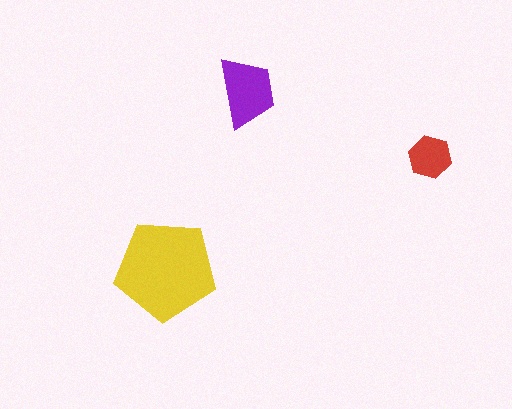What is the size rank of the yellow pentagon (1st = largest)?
1st.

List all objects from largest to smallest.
The yellow pentagon, the purple trapezoid, the red hexagon.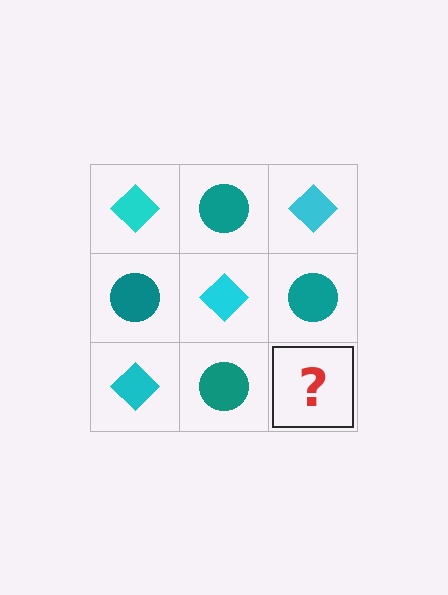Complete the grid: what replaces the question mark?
The question mark should be replaced with a cyan diamond.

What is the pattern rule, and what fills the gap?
The rule is that it alternates cyan diamond and teal circle in a checkerboard pattern. The gap should be filled with a cyan diamond.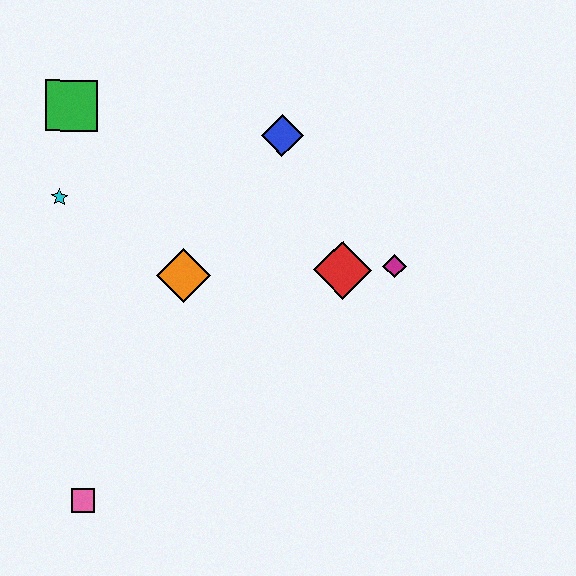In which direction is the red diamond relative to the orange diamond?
The red diamond is to the right of the orange diamond.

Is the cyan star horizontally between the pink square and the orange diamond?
No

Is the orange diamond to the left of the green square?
No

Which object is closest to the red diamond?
The magenta diamond is closest to the red diamond.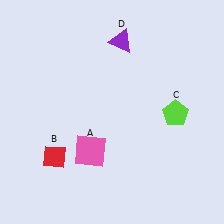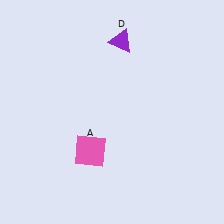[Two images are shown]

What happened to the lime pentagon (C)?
The lime pentagon (C) was removed in Image 2. It was in the bottom-right area of Image 1.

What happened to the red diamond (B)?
The red diamond (B) was removed in Image 2. It was in the bottom-left area of Image 1.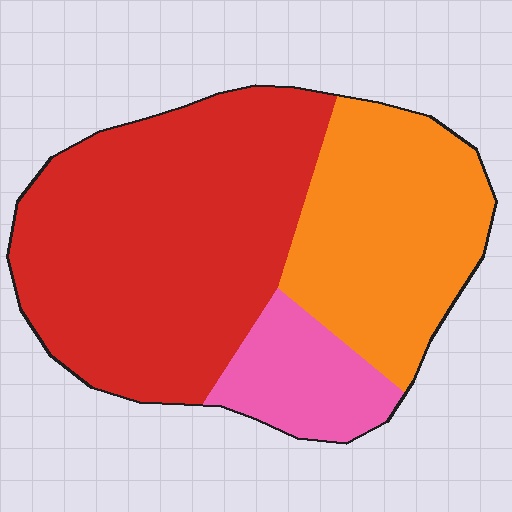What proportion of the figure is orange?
Orange covers 32% of the figure.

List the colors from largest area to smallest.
From largest to smallest: red, orange, pink.